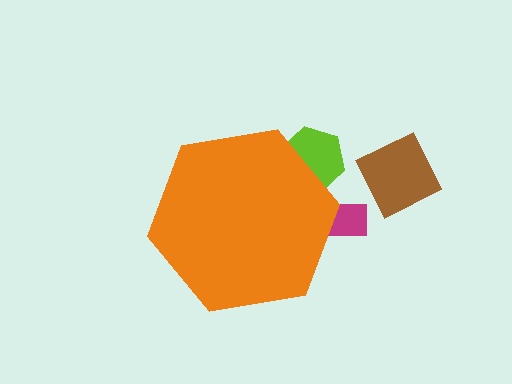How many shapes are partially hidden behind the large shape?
2 shapes are partially hidden.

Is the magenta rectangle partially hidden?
Yes, the magenta rectangle is partially hidden behind the orange hexagon.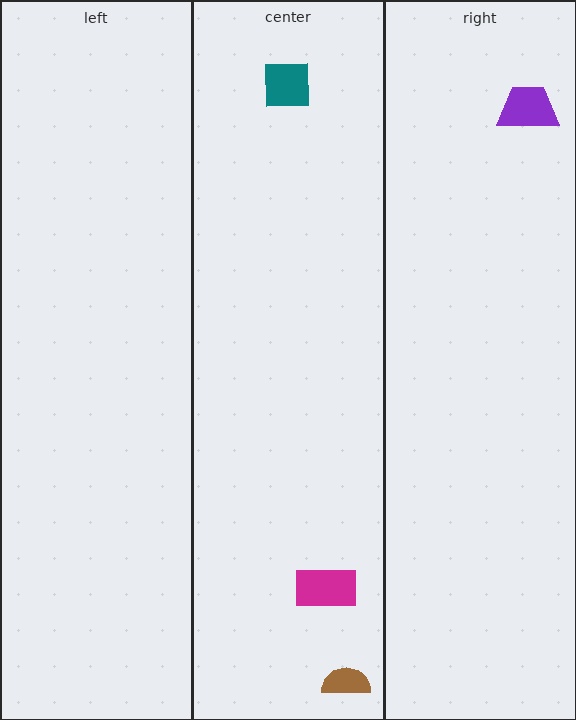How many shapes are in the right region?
1.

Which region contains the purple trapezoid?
The right region.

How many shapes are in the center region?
3.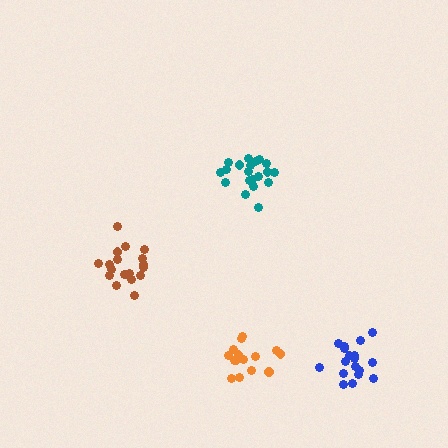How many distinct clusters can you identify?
There are 4 distinct clusters.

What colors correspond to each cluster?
The clusters are colored: orange, brown, teal, blue.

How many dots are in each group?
Group 1: 15 dots, Group 2: 19 dots, Group 3: 20 dots, Group 4: 18 dots (72 total).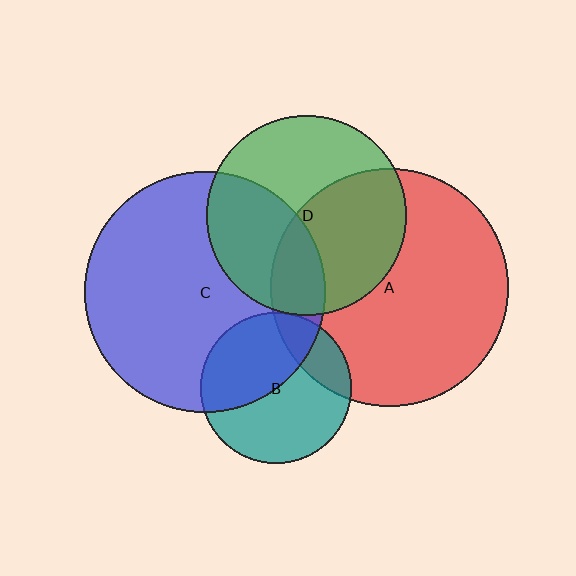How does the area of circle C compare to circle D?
Approximately 1.5 times.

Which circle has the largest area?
Circle C (blue).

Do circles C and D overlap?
Yes.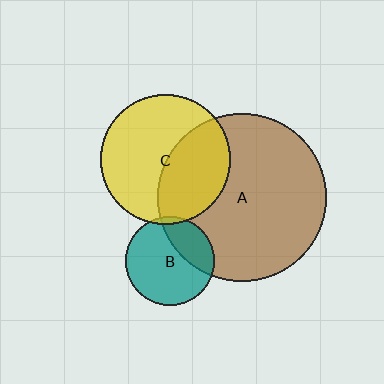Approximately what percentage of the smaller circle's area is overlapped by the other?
Approximately 40%.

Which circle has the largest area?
Circle A (brown).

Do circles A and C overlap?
Yes.